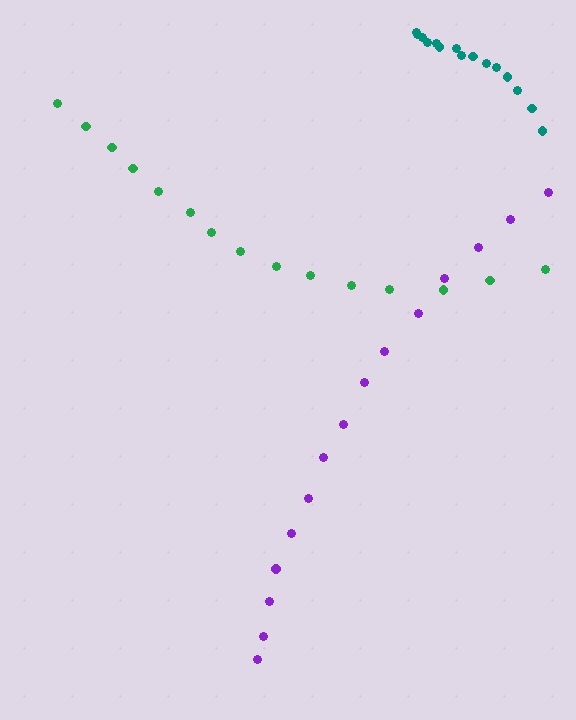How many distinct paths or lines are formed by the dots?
There are 3 distinct paths.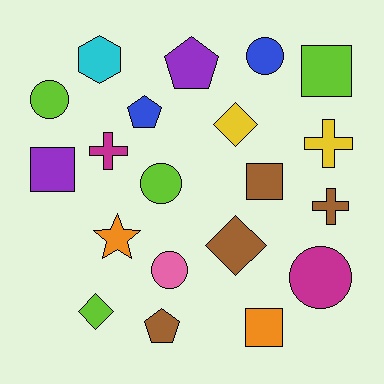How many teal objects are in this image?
There are no teal objects.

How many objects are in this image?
There are 20 objects.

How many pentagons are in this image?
There are 3 pentagons.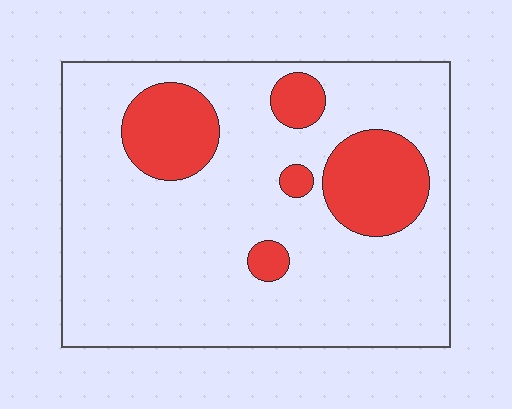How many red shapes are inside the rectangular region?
5.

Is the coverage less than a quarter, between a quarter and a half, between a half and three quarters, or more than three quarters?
Less than a quarter.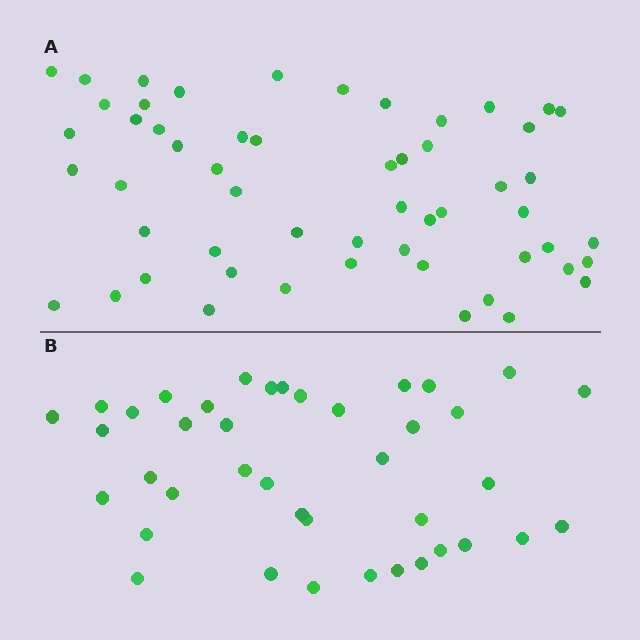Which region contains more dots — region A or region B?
Region A (the top region) has more dots.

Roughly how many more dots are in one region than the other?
Region A has approximately 15 more dots than region B.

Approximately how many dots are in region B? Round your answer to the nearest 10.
About 40 dots.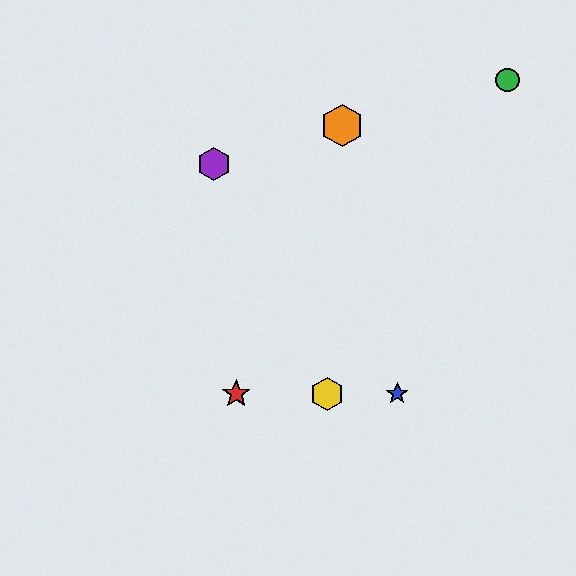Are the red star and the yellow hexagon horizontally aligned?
Yes, both are at y≈394.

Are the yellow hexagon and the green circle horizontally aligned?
No, the yellow hexagon is at y≈394 and the green circle is at y≈80.